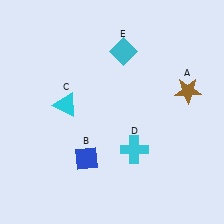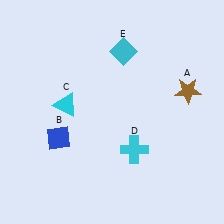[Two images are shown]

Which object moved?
The blue diamond (B) moved left.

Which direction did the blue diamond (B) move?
The blue diamond (B) moved left.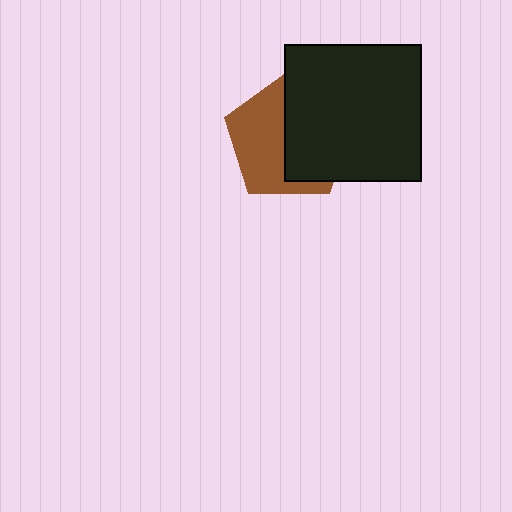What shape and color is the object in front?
The object in front is a black square.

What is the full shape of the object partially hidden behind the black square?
The partially hidden object is a brown pentagon.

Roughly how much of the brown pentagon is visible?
About half of it is visible (roughly 49%).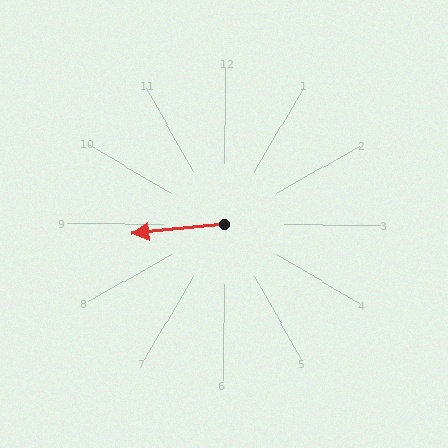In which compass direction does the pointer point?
West.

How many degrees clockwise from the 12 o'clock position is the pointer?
Approximately 264 degrees.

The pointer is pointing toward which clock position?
Roughly 9 o'clock.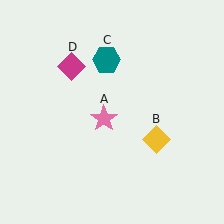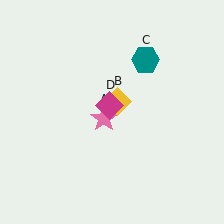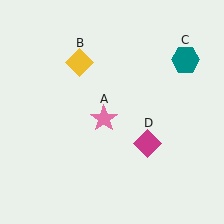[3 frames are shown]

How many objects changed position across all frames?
3 objects changed position: yellow diamond (object B), teal hexagon (object C), magenta diamond (object D).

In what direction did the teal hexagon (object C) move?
The teal hexagon (object C) moved right.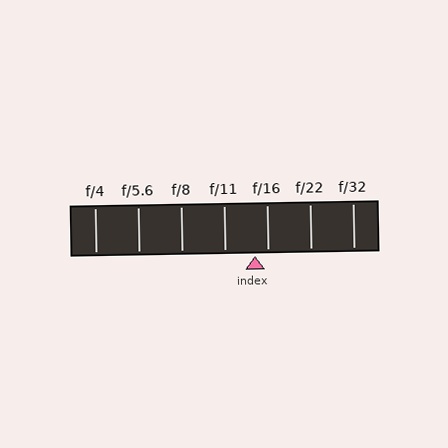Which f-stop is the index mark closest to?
The index mark is closest to f/16.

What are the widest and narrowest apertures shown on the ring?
The widest aperture shown is f/4 and the narrowest is f/32.